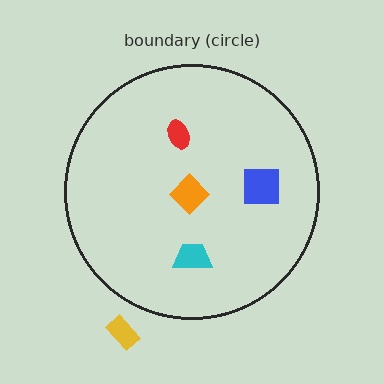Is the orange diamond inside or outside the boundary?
Inside.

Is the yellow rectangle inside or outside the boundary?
Outside.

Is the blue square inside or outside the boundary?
Inside.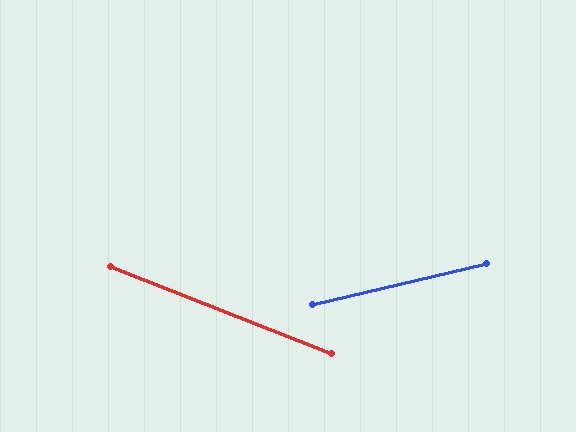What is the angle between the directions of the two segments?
Approximately 35 degrees.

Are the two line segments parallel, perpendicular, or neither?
Neither parallel nor perpendicular — they differ by about 35°.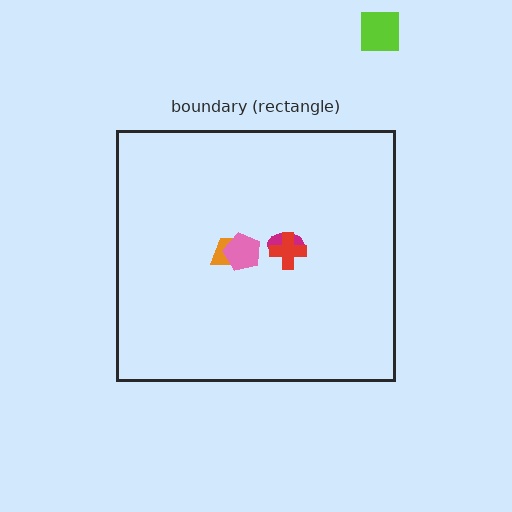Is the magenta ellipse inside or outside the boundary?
Inside.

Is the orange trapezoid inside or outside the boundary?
Inside.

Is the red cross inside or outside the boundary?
Inside.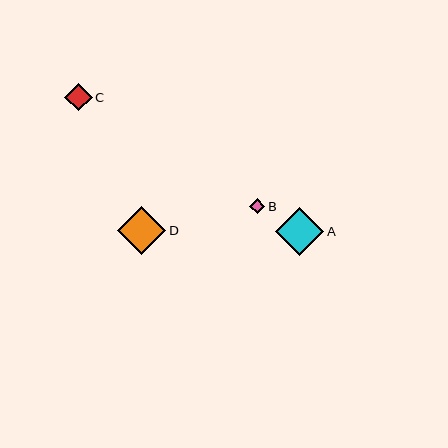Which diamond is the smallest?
Diamond B is the smallest with a size of approximately 15 pixels.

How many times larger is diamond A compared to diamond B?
Diamond A is approximately 3.2 times the size of diamond B.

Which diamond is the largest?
Diamond D is the largest with a size of approximately 48 pixels.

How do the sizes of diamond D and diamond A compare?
Diamond D and diamond A are approximately the same size.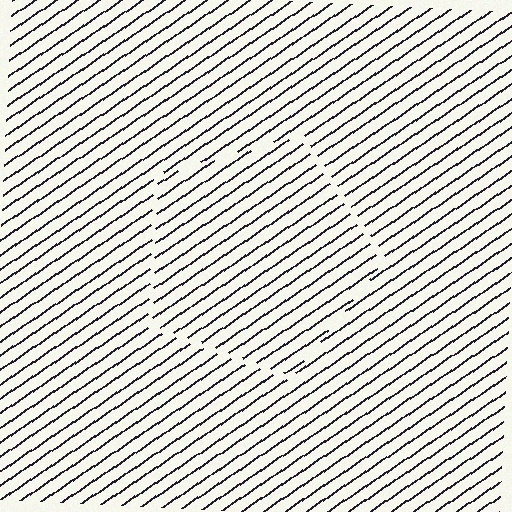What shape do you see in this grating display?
An illusory pentagon. The interior of the shape contains the same grating, shifted by half a period — the contour is defined by the phase discontinuity where line-ends from the inner and outer gratings abut.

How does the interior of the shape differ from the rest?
The interior of the shape contains the same grating, shifted by half a period — the contour is defined by the phase discontinuity where line-ends from the inner and outer gratings abut.